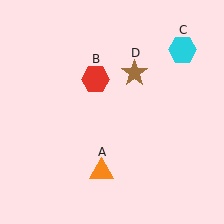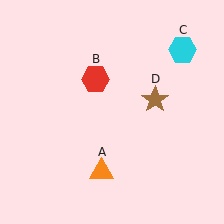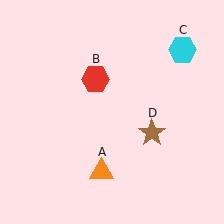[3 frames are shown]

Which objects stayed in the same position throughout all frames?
Orange triangle (object A) and red hexagon (object B) and cyan hexagon (object C) remained stationary.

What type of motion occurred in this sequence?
The brown star (object D) rotated clockwise around the center of the scene.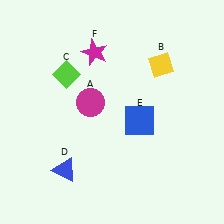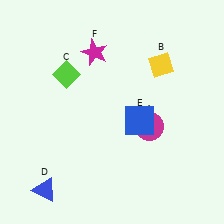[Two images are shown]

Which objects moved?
The objects that moved are: the magenta circle (A), the blue triangle (D).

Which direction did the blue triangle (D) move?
The blue triangle (D) moved left.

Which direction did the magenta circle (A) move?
The magenta circle (A) moved right.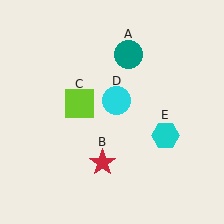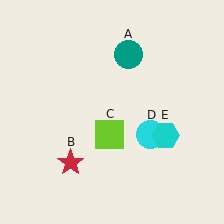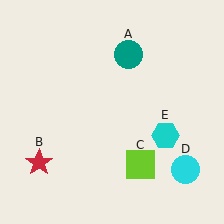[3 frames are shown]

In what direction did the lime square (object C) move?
The lime square (object C) moved down and to the right.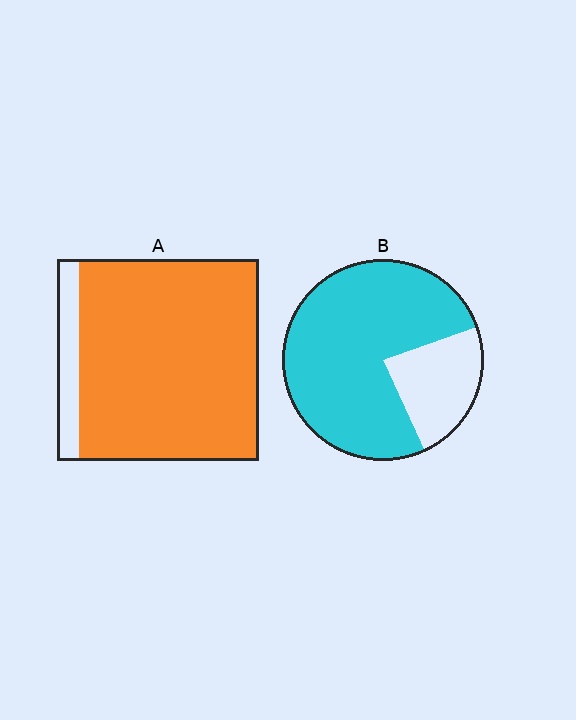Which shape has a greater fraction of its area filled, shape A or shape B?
Shape A.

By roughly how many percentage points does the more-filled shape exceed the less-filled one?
By roughly 15 percentage points (A over B).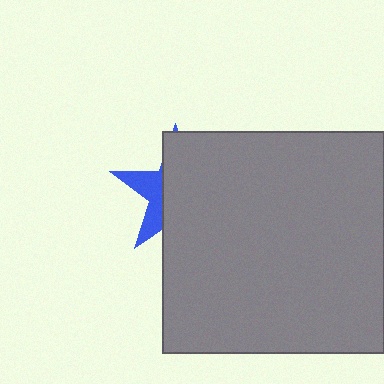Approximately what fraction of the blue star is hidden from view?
Roughly 70% of the blue star is hidden behind the gray square.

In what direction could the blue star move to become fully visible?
The blue star could move left. That would shift it out from behind the gray square entirely.